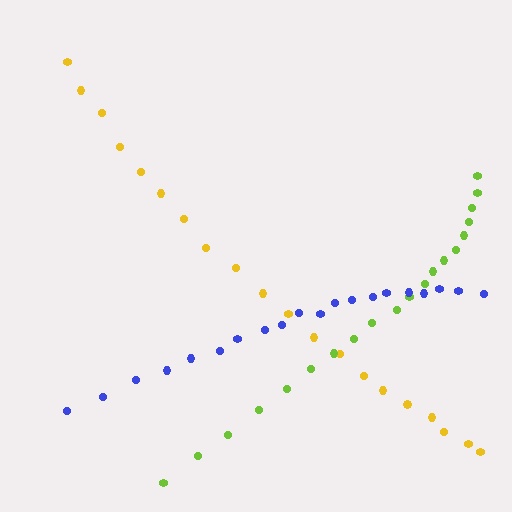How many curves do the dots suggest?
There are 3 distinct paths.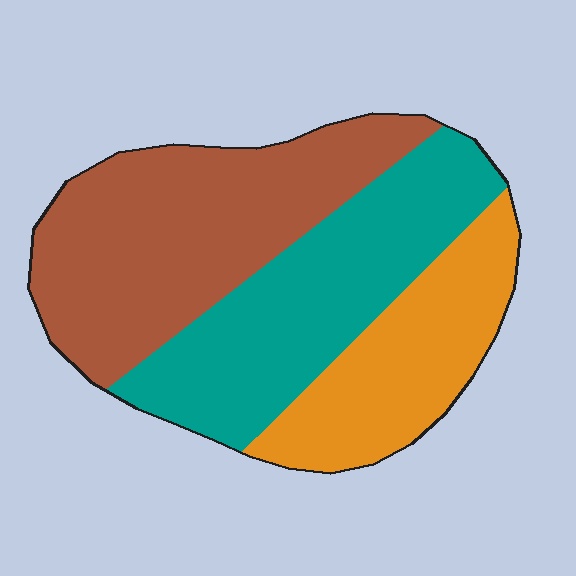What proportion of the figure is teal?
Teal covers roughly 35% of the figure.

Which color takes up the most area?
Brown, at roughly 40%.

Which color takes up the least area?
Orange, at roughly 25%.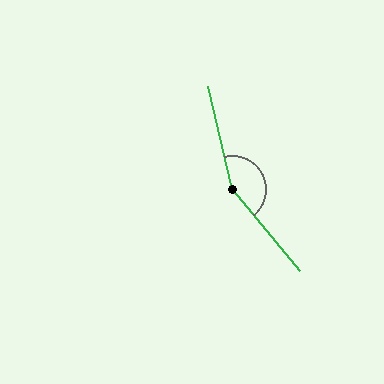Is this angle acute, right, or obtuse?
It is obtuse.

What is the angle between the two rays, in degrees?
Approximately 154 degrees.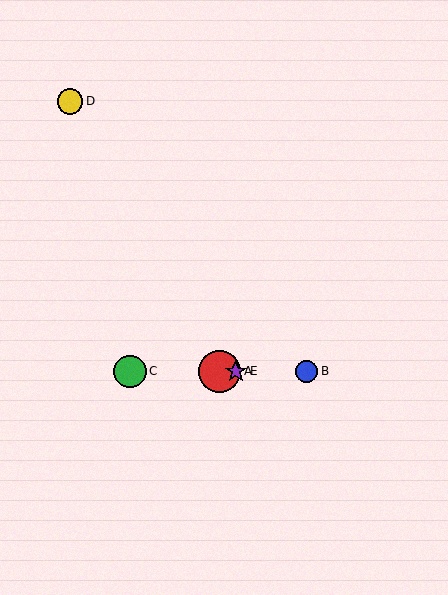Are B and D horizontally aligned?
No, B is at y≈371 and D is at y≈101.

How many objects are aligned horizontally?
4 objects (A, B, C, E) are aligned horizontally.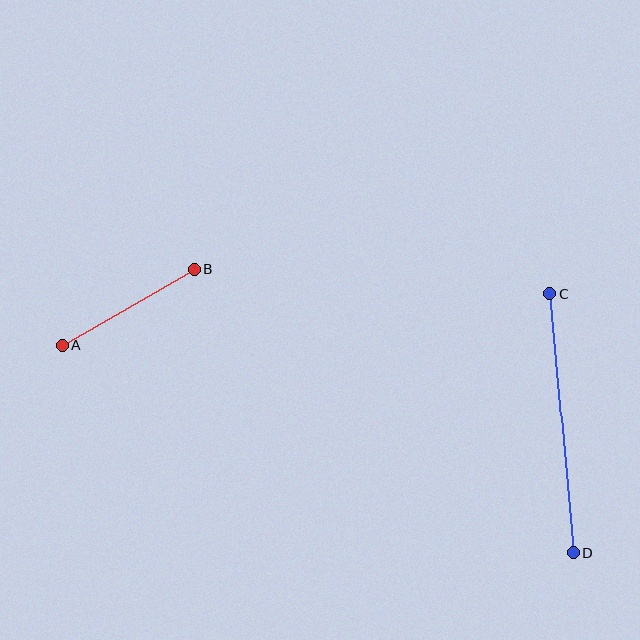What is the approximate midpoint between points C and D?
The midpoint is at approximately (562, 423) pixels.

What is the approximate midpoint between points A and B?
The midpoint is at approximately (128, 307) pixels.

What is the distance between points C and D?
The distance is approximately 260 pixels.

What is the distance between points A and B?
The distance is approximately 152 pixels.